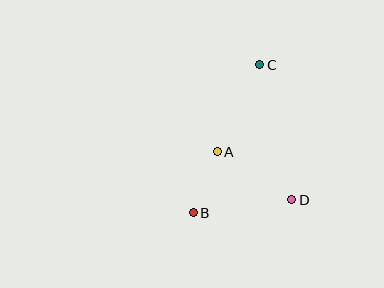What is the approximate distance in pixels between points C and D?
The distance between C and D is approximately 139 pixels.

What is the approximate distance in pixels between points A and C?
The distance between A and C is approximately 96 pixels.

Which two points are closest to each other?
Points A and B are closest to each other.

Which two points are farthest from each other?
Points B and C are farthest from each other.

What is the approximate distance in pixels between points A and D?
The distance between A and D is approximately 89 pixels.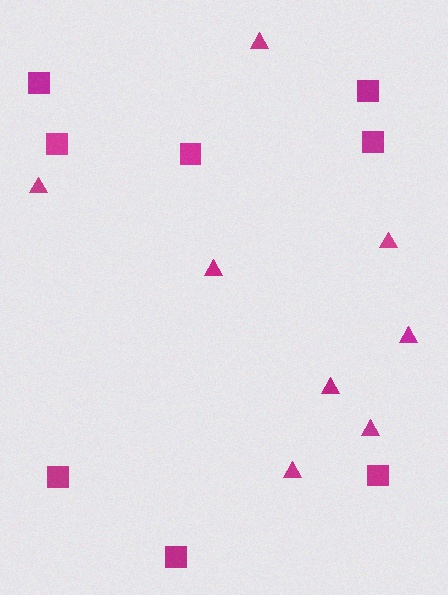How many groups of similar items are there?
There are 2 groups: one group of triangles (8) and one group of squares (8).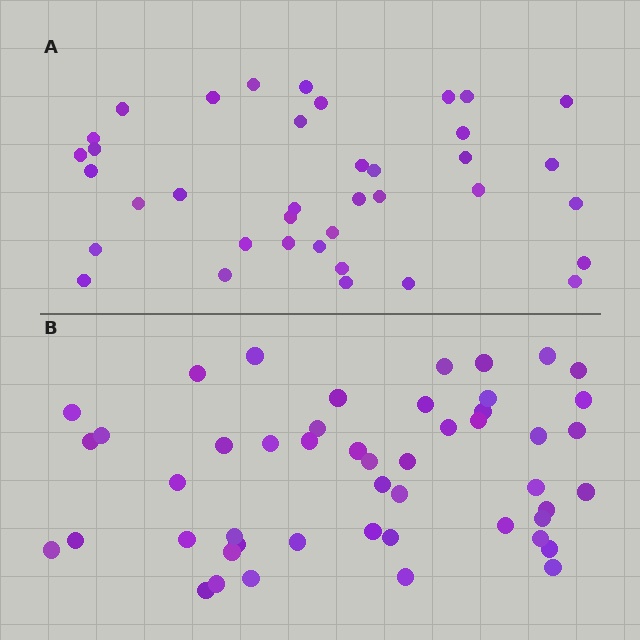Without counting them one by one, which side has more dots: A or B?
Region B (the bottom region) has more dots.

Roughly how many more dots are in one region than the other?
Region B has roughly 12 or so more dots than region A.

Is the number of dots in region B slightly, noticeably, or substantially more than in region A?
Region B has noticeably more, but not dramatically so. The ratio is roughly 1.3 to 1.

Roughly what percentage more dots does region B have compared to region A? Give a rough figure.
About 30% more.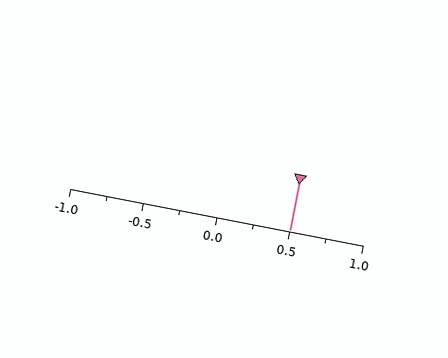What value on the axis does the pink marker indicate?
The marker indicates approximately 0.5.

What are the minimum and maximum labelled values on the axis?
The axis runs from -1.0 to 1.0.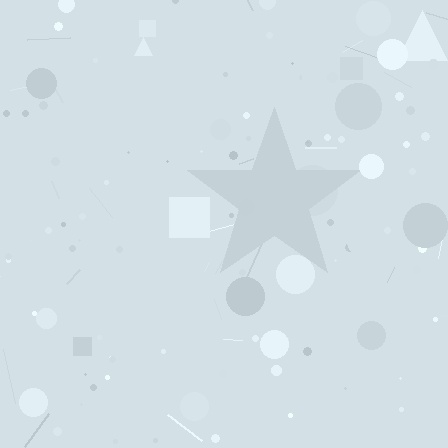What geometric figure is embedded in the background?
A star is embedded in the background.